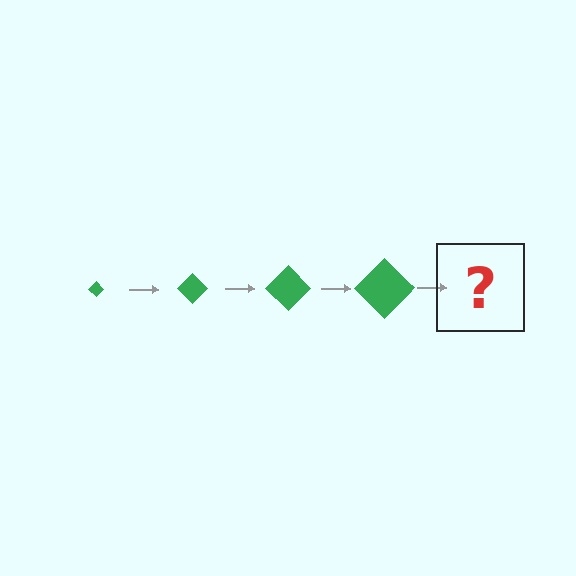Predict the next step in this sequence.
The next step is a green diamond, larger than the previous one.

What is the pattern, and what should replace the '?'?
The pattern is that the diamond gets progressively larger each step. The '?' should be a green diamond, larger than the previous one.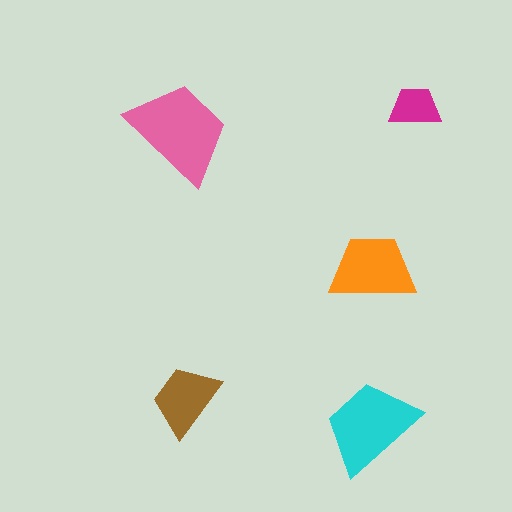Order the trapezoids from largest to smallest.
the pink one, the cyan one, the orange one, the brown one, the magenta one.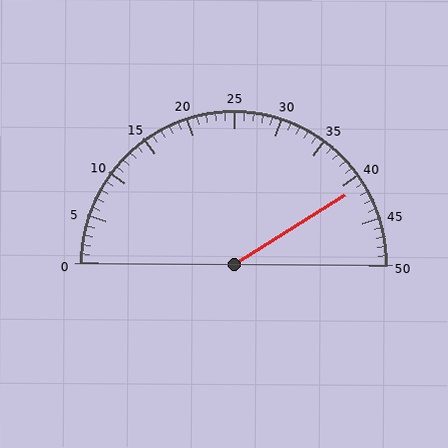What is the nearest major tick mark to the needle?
The nearest major tick mark is 40.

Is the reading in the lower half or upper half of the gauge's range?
The reading is in the upper half of the range (0 to 50).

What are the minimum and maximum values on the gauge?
The gauge ranges from 0 to 50.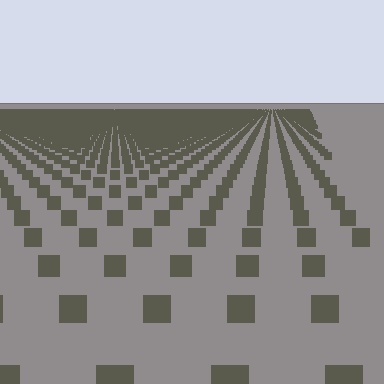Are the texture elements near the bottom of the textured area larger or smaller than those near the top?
Larger. Near the bottom, elements are closer to the viewer and appear at a bigger on-screen size.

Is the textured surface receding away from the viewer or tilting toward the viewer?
The surface is receding away from the viewer. Texture elements get smaller and denser toward the top.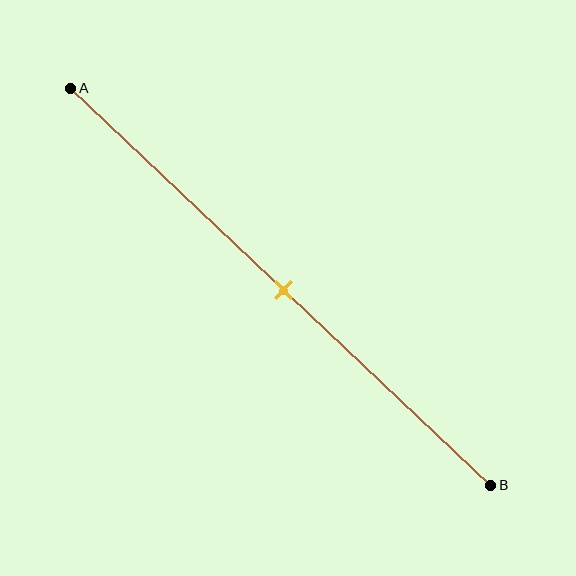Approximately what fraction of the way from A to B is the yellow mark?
The yellow mark is approximately 50% of the way from A to B.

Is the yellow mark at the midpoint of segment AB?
Yes, the mark is approximately at the midpoint.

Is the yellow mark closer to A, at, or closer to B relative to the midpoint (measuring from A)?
The yellow mark is approximately at the midpoint of segment AB.